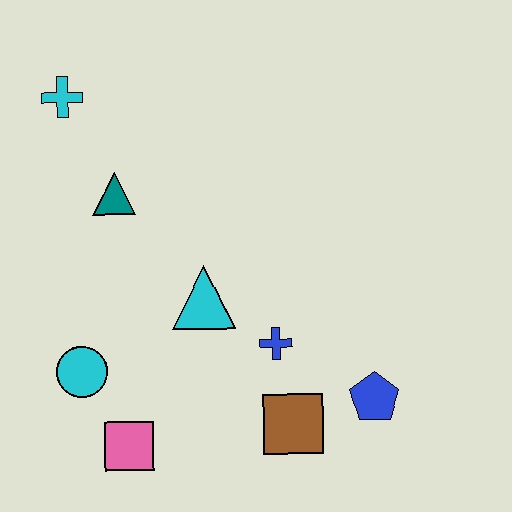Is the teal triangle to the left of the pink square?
Yes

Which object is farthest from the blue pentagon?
The cyan cross is farthest from the blue pentagon.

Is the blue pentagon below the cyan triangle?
Yes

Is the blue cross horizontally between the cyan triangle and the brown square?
Yes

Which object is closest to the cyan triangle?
The blue cross is closest to the cyan triangle.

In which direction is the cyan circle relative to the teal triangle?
The cyan circle is below the teal triangle.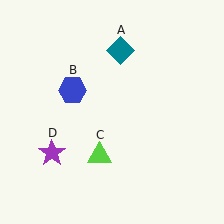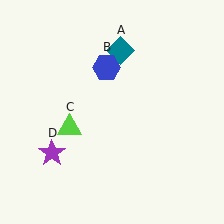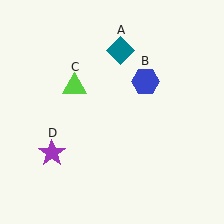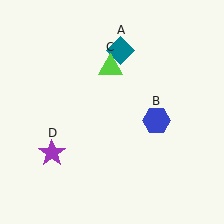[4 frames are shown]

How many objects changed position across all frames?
2 objects changed position: blue hexagon (object B), lime triangle (object C).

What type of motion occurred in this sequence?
The blue hexagon (object B), lime triangle (object C) rotated clockwise around the center of the scene.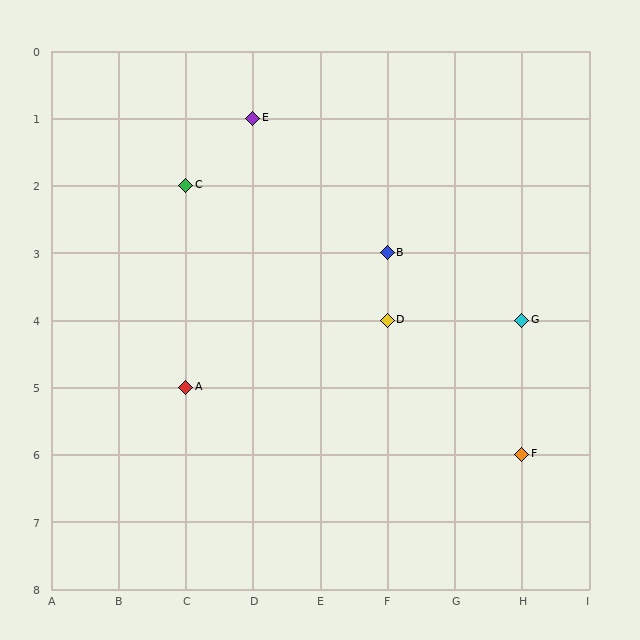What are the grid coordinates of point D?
Point D is at grid coordinates (F, 4).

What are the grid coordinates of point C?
Point C is at grid coordinates (C, 2).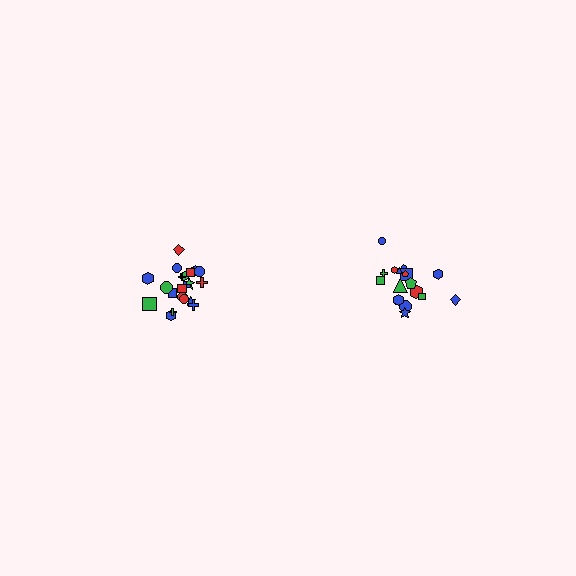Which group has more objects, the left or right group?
The left group.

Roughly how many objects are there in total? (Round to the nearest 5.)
Roughly 40 objects in total.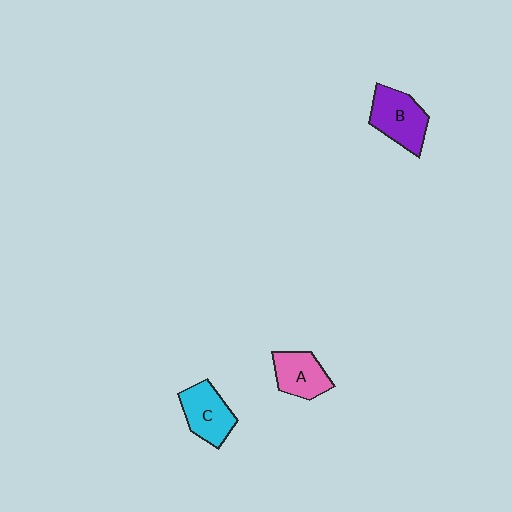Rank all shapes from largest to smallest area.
From largest to smallest: B (purple), C (cyan), A (pink).